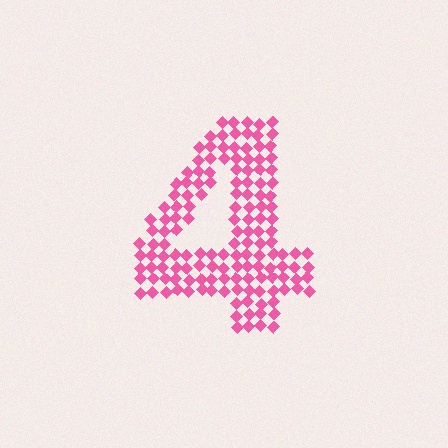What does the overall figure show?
The overall figure shows the digit 4.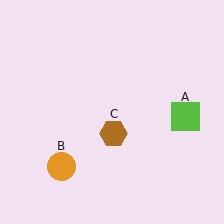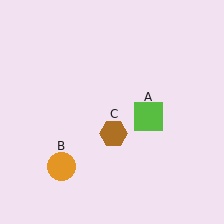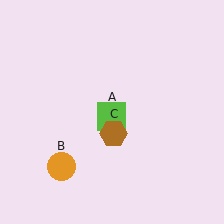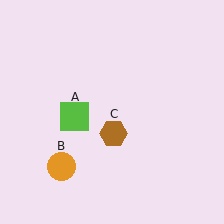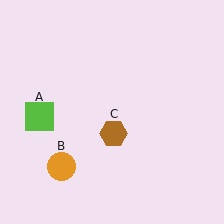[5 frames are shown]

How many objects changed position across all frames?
1 object changed position: lime square (object A).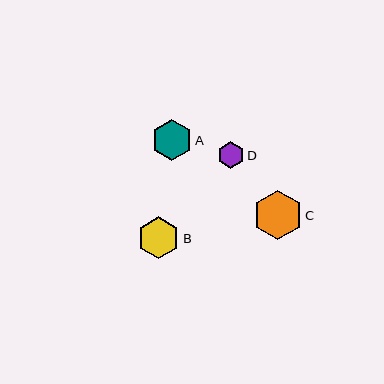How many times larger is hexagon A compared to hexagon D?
Hexagon A is approximately 1.6 times the size of hexagon D.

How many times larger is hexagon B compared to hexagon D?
Hexagon B is approximately 1.6 times the size of hexagon D.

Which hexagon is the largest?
Hexagon C is the largest with a size of approximately 49 pixels.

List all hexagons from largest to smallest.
From largest to smallest: C, B, A, D.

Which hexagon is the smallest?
Hexagon D is the smallest with a size of approximately 26 pixels.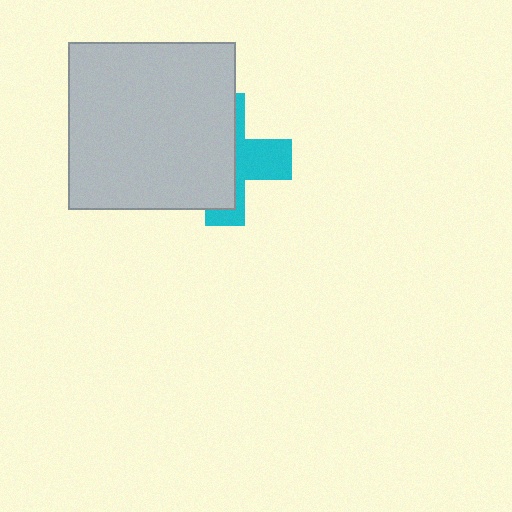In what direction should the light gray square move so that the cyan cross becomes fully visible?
The light gray square should move left. That is the shortest direction to clear the overlap and leave the cyan cross fully visible.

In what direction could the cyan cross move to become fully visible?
The cyan cross could move right. That would shift it out from behind the light gray square entirely.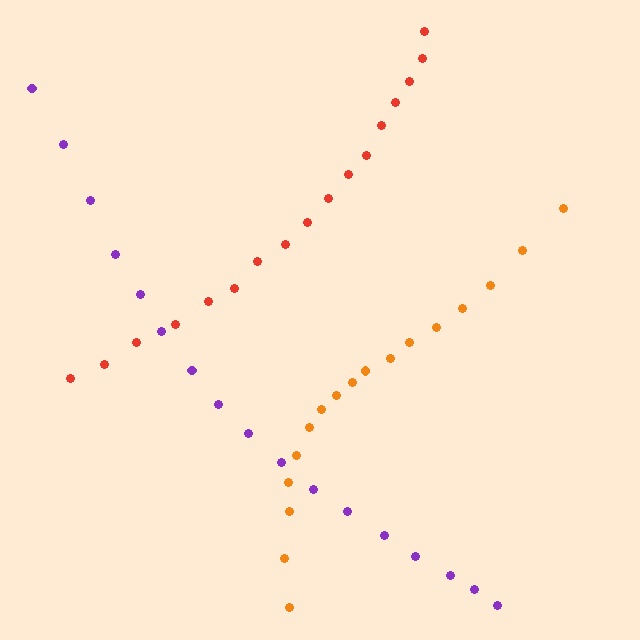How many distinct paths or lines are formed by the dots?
There are 3 distinct paths.